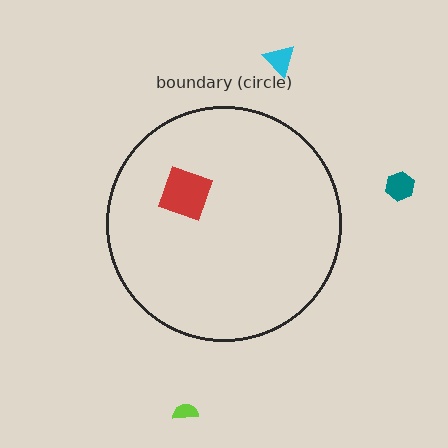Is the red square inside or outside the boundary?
Inside.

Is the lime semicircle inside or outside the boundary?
Outside.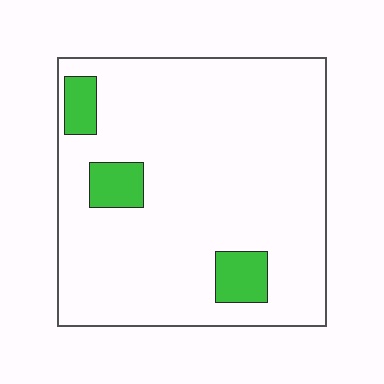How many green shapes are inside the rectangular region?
3.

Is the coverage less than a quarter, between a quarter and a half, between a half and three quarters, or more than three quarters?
Less than a quarter.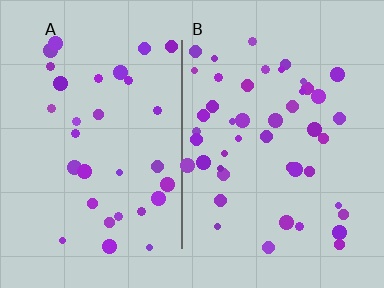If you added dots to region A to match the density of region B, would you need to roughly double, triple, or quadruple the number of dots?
Approximately double.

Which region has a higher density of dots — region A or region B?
B (the right).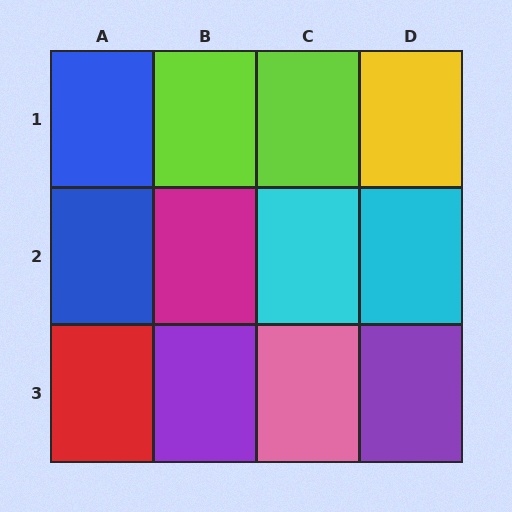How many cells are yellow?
1 cell is yellow.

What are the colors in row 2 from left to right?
Blue, magenta, cyan, cyan.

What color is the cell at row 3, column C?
Pink.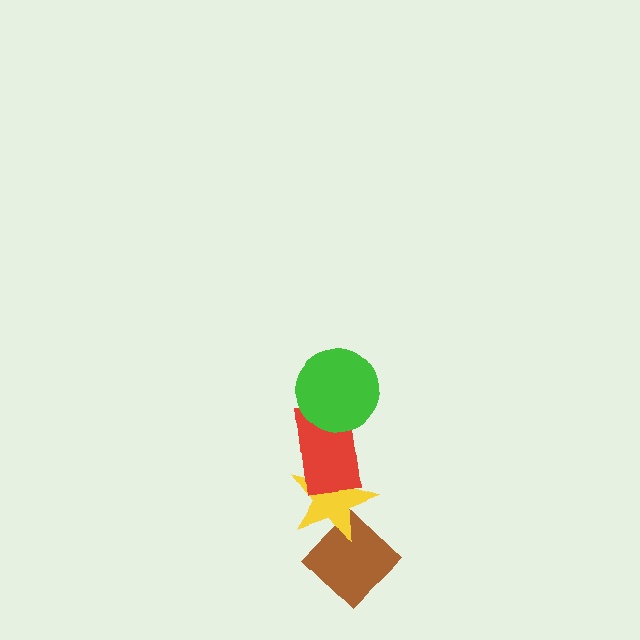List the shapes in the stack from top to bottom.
From top to bottom: the green circle, the red rectangle, the yellow star, the brown diamond.